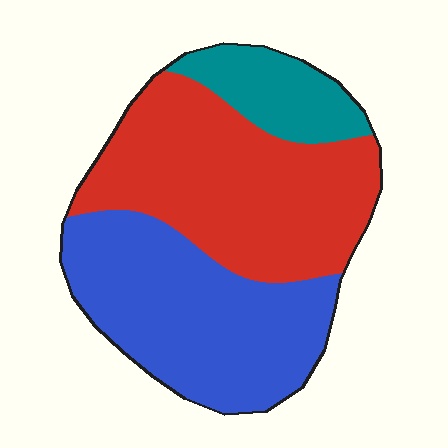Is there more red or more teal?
Red.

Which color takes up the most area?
Red, at roughly 45%.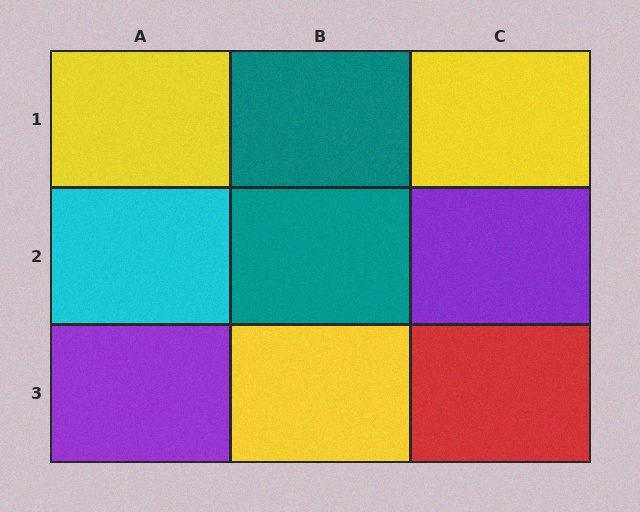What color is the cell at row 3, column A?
Purple.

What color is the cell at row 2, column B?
Teal.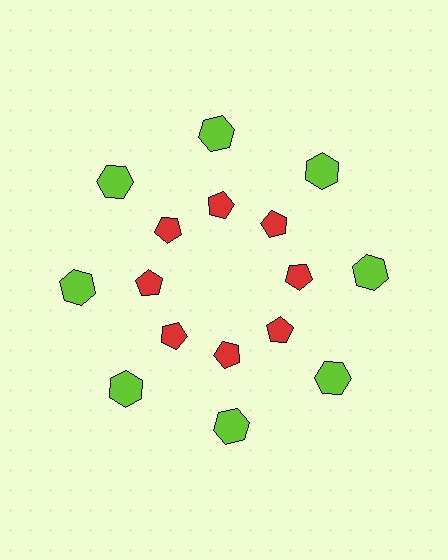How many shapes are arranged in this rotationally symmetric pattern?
There are 16 shapes, arranged in 8 groups of 2.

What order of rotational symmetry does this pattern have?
This pattern has 8-fold rotational symmetry.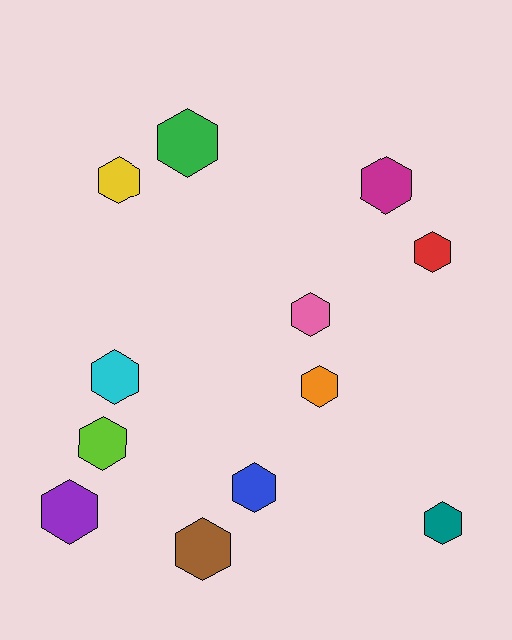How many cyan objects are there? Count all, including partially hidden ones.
There is 1 cyan object.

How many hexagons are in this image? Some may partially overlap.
There are 12 hexagons.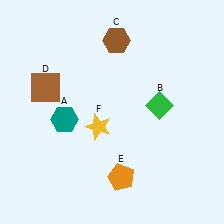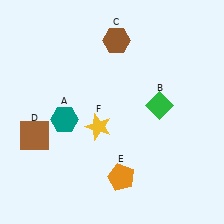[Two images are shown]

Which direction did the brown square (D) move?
The brown square (D) moved down.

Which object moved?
The brown square (D) moved down.